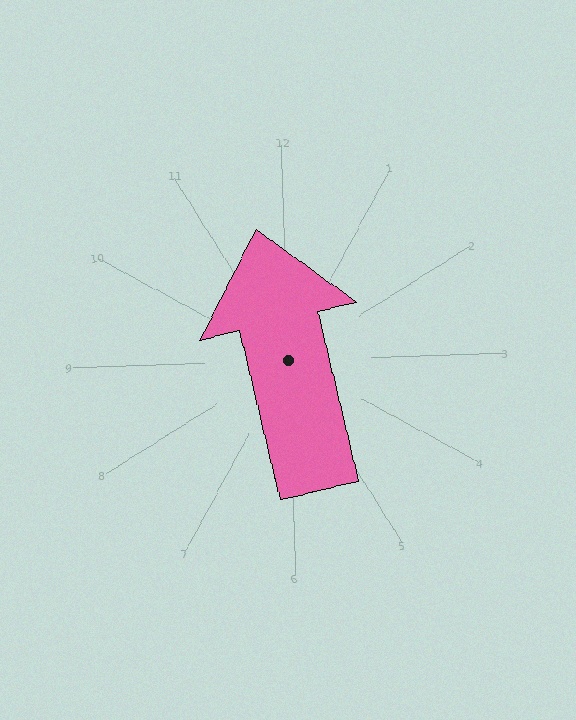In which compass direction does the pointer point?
North.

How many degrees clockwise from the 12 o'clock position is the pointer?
Approximately 348 degrees.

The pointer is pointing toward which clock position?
Roughly 12 o'clock.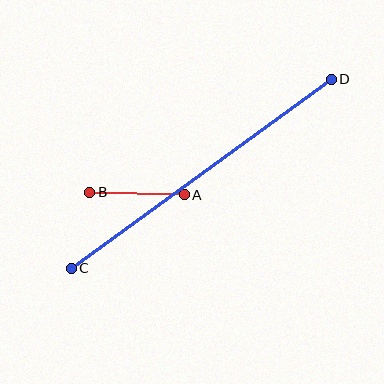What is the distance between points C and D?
The distance is approximately 322 pixels.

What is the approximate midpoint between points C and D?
The midpoint is at approximately (201, 174) pixels.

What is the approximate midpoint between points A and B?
The midpoint is at approximately (137, 194) pixels.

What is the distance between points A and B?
The distance is approximately 95 pixels.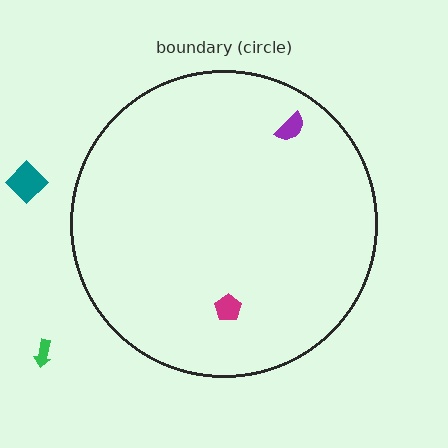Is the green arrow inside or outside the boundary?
Outside.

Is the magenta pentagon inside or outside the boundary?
Inside.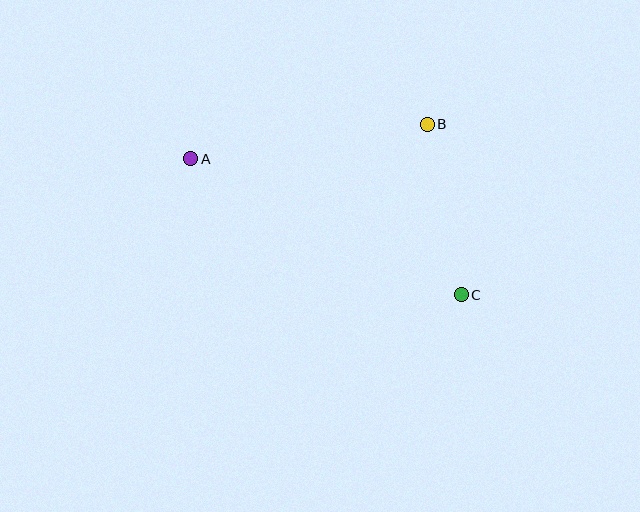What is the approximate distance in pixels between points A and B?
The distance between A and B is approximately 239 pixels.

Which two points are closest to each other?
Points B and C are closest to each other.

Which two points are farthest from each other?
Points A and C are farthest from each other.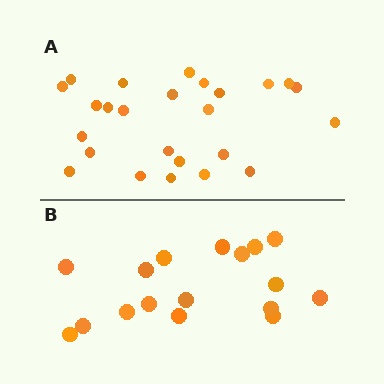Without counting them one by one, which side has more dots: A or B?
Region A (the top region) has more dots.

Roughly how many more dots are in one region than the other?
Region A has roughly 8 or so more dots than region B.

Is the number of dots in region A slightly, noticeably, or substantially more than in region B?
Region A has substantially more. The ratio is roughly 1.5 to 1.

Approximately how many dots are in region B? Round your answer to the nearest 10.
About 20 dots. (The exact count is 17, which rounds to 20.)